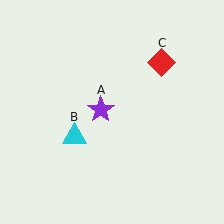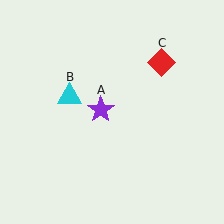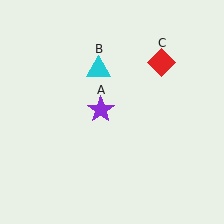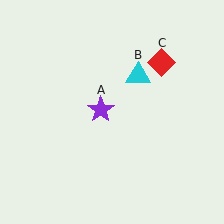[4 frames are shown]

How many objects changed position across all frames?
1 object changed position: cyan triangle (object B).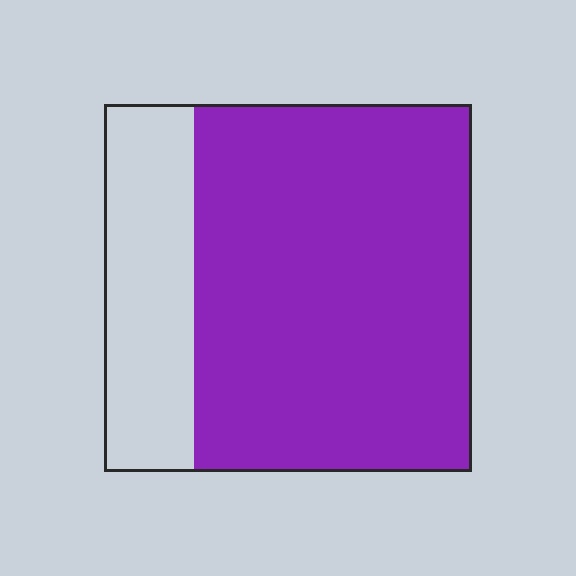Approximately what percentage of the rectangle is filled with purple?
Approximately 75%.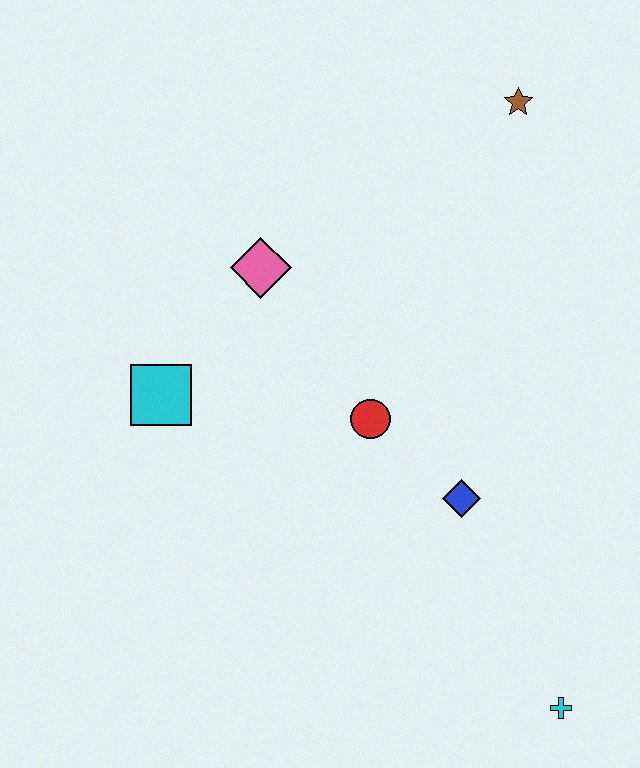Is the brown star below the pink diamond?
No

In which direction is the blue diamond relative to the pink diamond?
The blue diamond is below the pink diamond.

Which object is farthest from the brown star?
The cyan cross is farthest from the brown star.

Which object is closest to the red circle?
The blue diamond is closest to the red circle.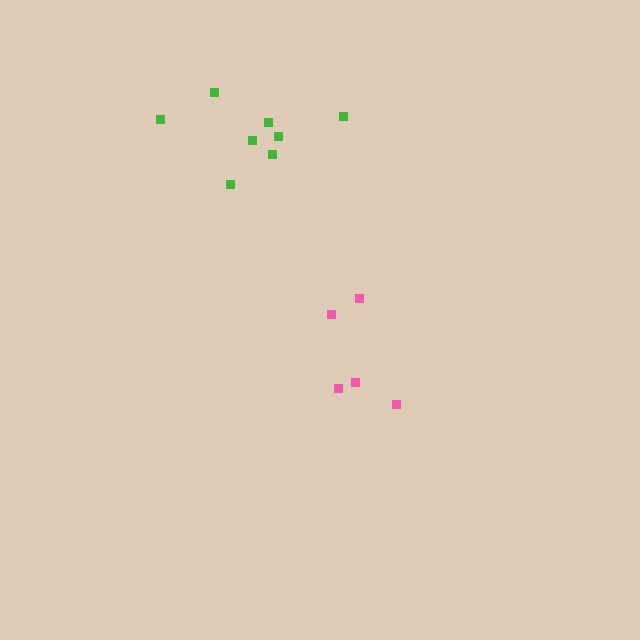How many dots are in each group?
Group 1: 8 dots, Group 2: 5 dots (13 total).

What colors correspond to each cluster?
The clusters are colored: green, pink.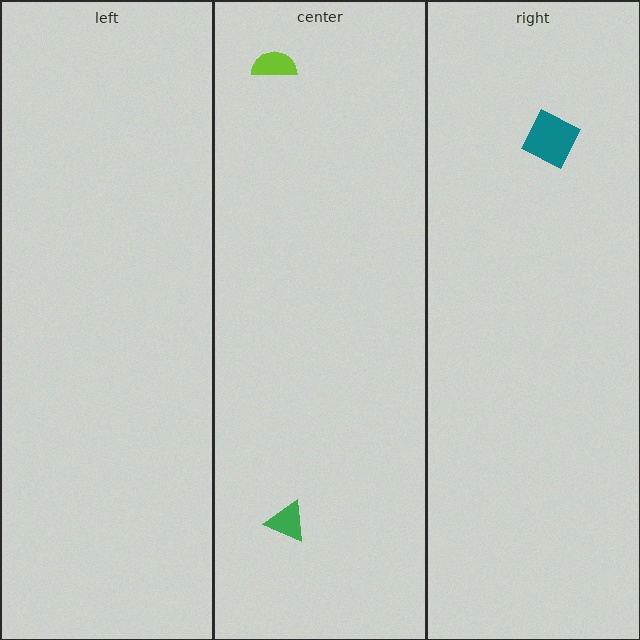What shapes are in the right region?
The teal diamond.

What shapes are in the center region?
The green triangle, the lime semicircle.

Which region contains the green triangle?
The center region.